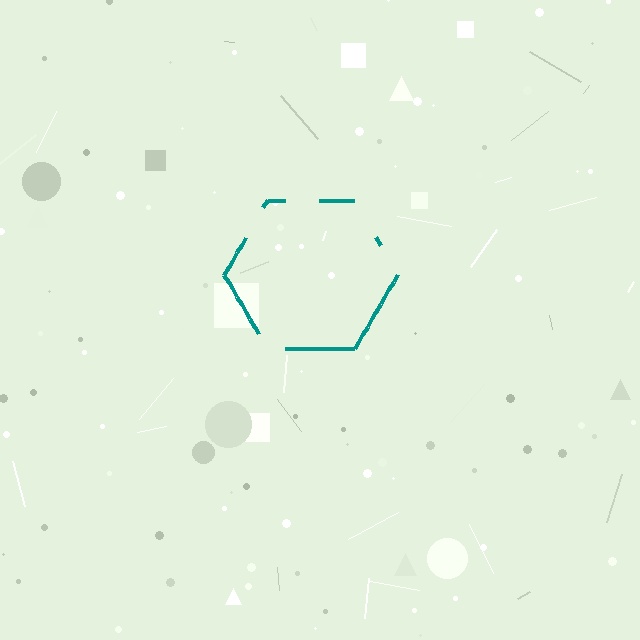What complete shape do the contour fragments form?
The contour fragments form a hexagon.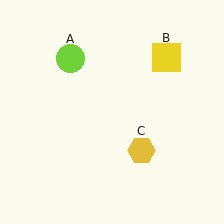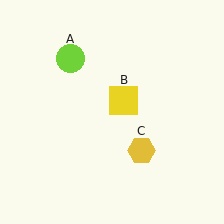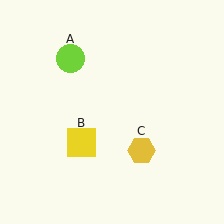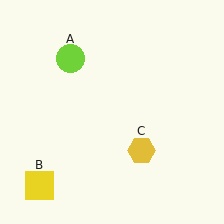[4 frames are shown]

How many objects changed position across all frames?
1 object changed position: yellow square (object B).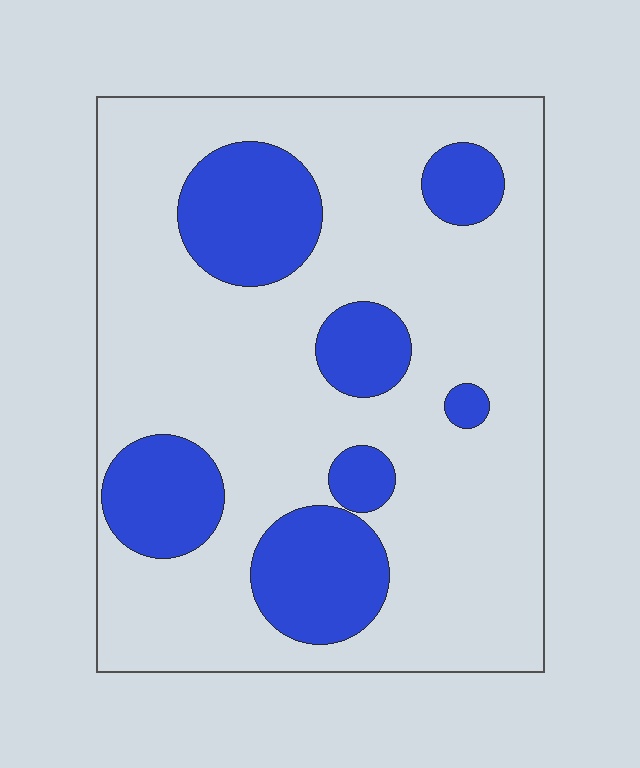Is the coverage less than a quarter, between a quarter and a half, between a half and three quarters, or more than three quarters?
Less than a quarter.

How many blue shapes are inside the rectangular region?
7.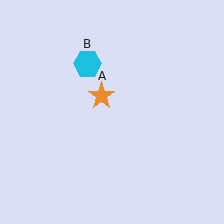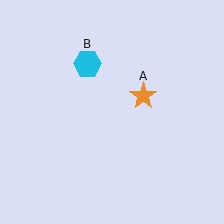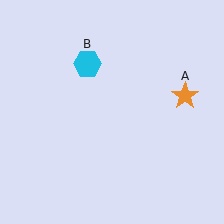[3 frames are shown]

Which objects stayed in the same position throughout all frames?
Cyan hexagon (object B) remained stationary.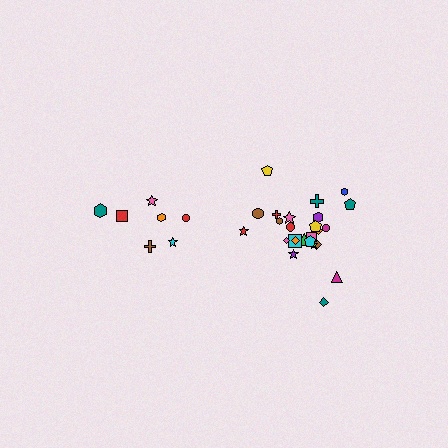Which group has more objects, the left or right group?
The right group.